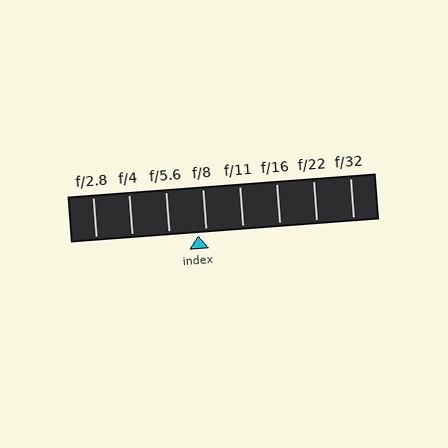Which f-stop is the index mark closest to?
The index mark is closest to f/8.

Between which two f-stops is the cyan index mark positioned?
The index mark is between f/5.6 and f/8.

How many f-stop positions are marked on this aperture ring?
There are 8 f-stop positions marked.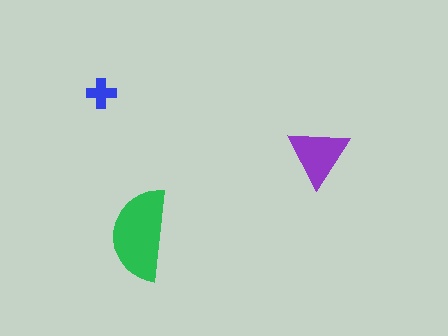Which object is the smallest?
The blue cross.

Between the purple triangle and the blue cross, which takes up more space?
The purple triangle.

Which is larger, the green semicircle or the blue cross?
The green semicircle.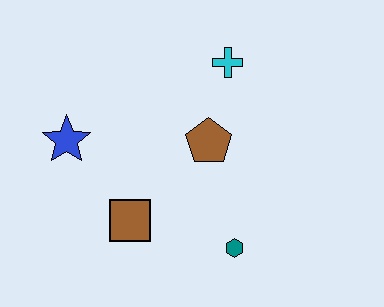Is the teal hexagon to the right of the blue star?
Yes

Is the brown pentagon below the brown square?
No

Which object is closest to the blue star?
The brown square is closest to the blue star.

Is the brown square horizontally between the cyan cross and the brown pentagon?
No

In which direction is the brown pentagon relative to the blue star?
The brown pentagon is to the right of the blue star.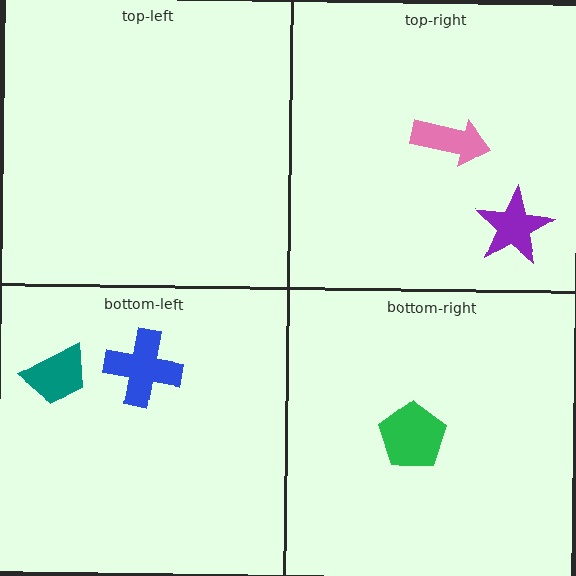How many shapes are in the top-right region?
2.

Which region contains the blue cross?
The bottom-left region.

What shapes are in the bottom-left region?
The blue cross, the teal trapezoid.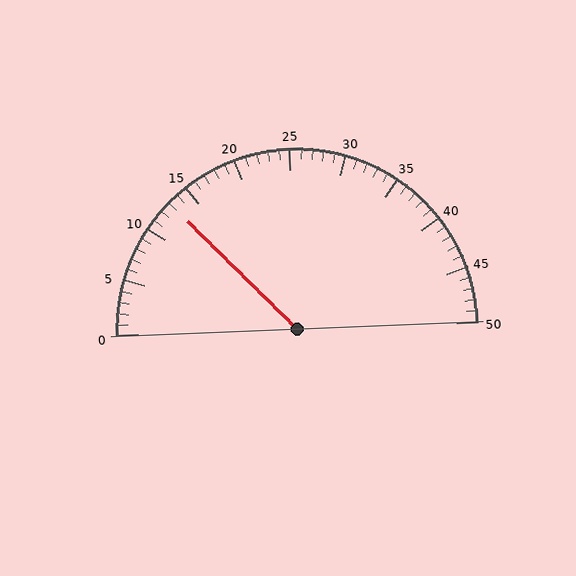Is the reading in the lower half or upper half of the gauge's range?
The reading is in the lower half of the range (0 to 50).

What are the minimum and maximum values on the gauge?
The gauge ranges from 0 to 50.